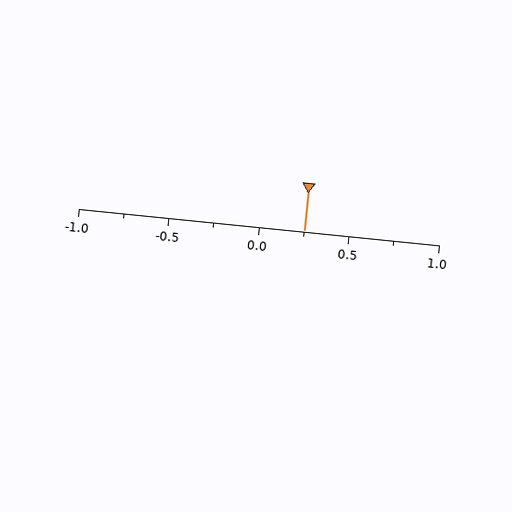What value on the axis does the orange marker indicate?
The marker indicates approximately 0.25.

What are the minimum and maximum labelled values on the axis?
The axis runs from -1.0 to 1.0.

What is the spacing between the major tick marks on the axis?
The major ticks are spaced 0.5 apart.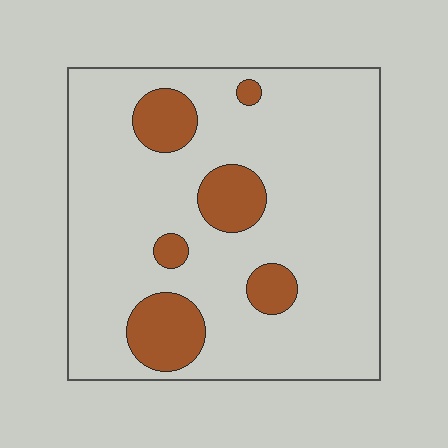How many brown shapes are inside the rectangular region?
6.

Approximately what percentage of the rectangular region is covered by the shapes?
Approximately 15%.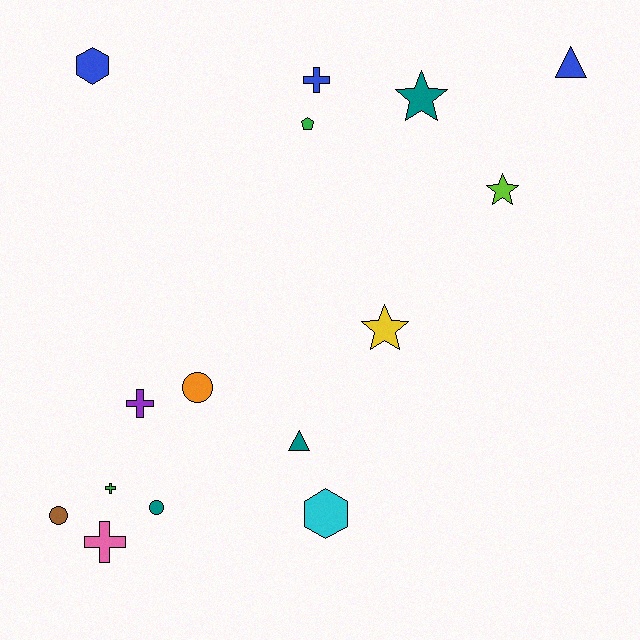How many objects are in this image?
There are 15 objects.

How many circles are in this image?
There are 3 circles.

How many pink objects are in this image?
There is 1 pink object.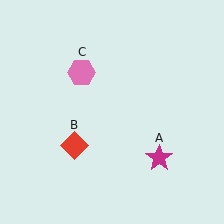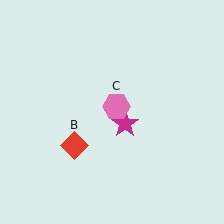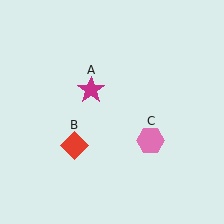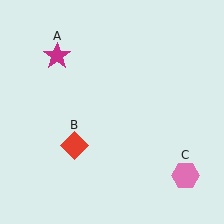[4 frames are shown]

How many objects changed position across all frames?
2 objects changed position: magenta star (object A), pink hexagon (object C).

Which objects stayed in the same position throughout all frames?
Red diamond (object B) remained stationary.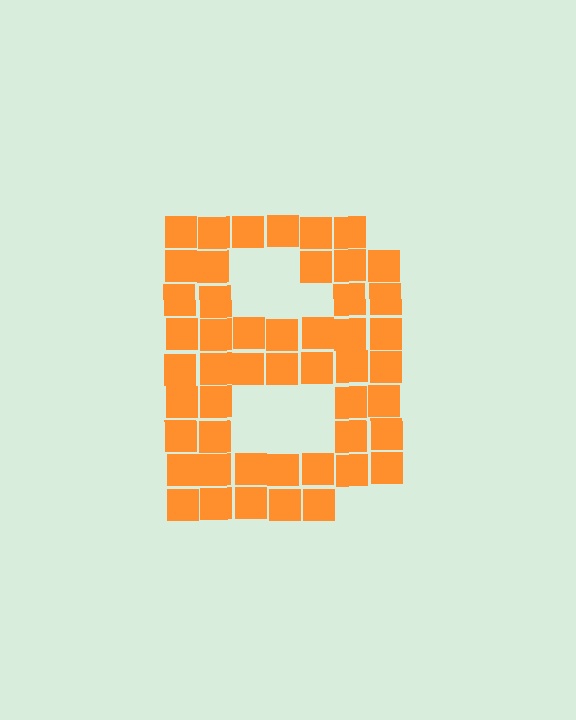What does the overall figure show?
The overall figure shows the letter B.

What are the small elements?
The small elements are squares.